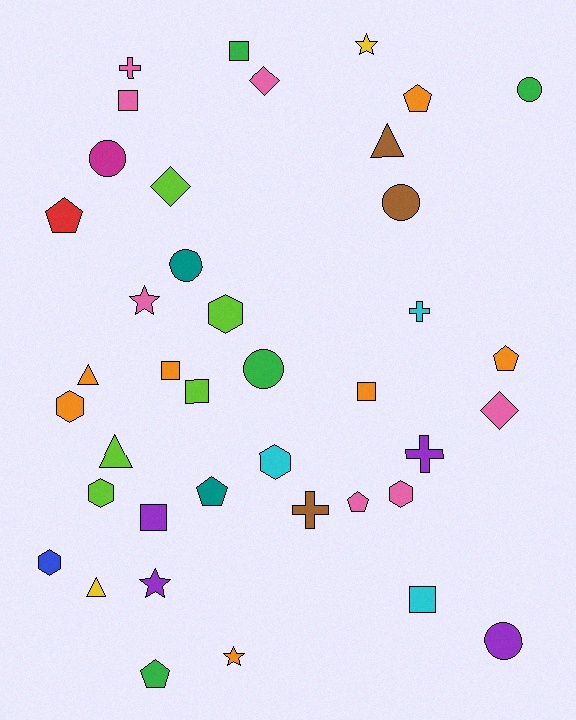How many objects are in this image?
There are 40 objects.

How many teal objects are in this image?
There are 2 teal objects.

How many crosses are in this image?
There are 4 crosses.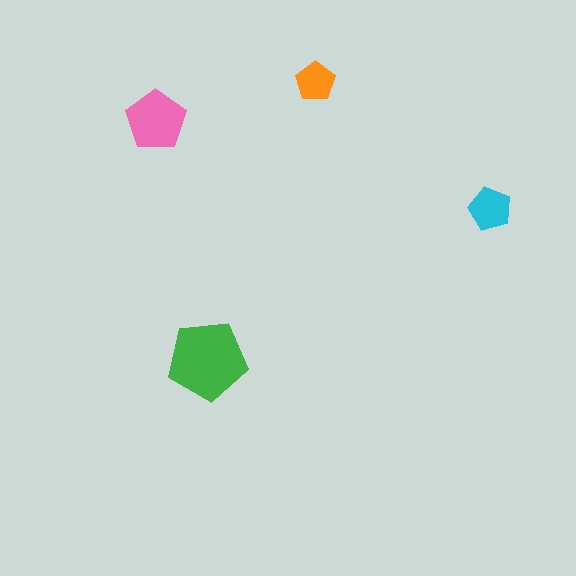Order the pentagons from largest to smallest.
the green one, the pink one, the cyan one, the orange one.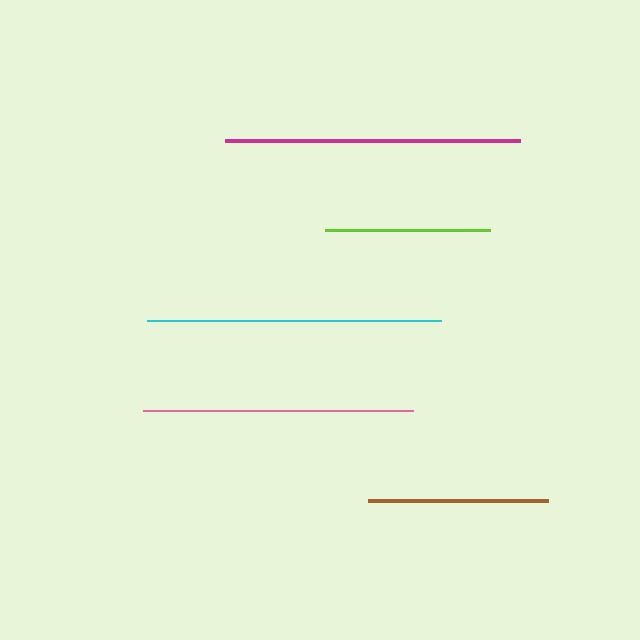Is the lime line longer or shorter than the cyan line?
The cyan line is longer than the lime line.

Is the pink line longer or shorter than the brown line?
The pink line is longer than the brown line.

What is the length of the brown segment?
The brown segment is approximately 180 pixels long.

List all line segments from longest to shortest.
From longest to shortest: magenta, cyan, pink, brown, lime.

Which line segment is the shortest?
The lime line is the shortest at approximately 165 pixels.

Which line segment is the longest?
The magenta line is the longest at approximately 295 pixels.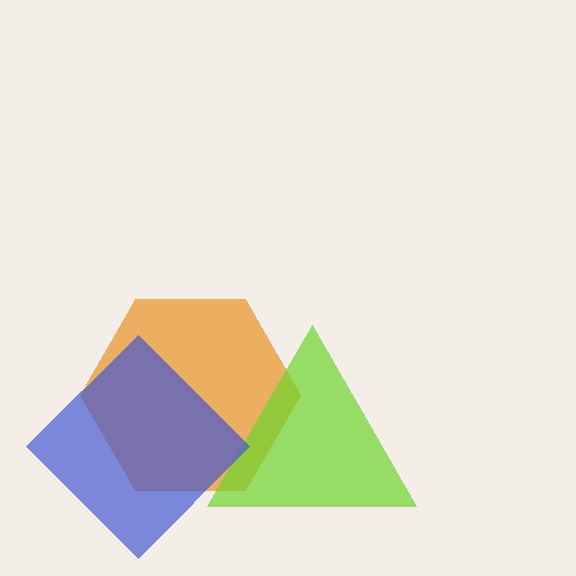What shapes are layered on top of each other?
The layered shapes are: an orange hexagon, a lime triangle, a blue diamond.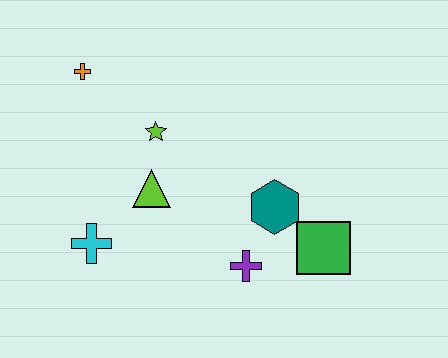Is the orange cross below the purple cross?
No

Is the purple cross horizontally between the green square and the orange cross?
Yes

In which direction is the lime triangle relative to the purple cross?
The lime triangle is to the left of the purple cross.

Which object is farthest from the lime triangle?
The green square is farthest from the lime triangle.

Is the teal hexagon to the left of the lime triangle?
No